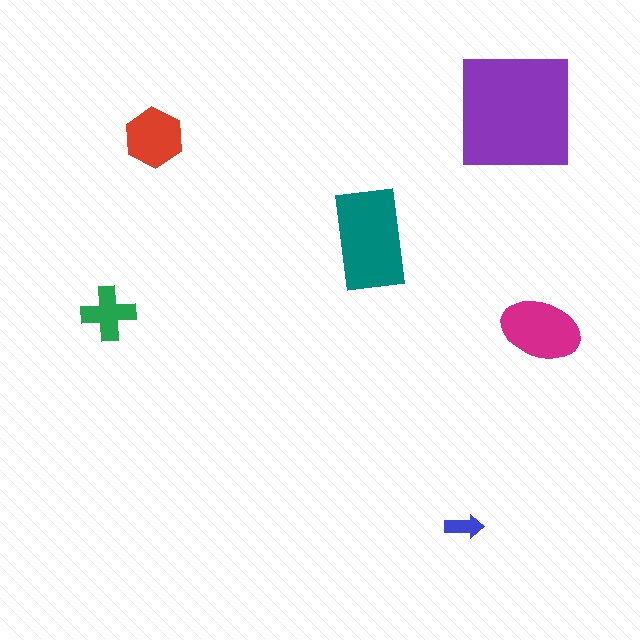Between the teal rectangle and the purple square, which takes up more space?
The purple square.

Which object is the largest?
The purple square.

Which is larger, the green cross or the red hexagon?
The red hexagon.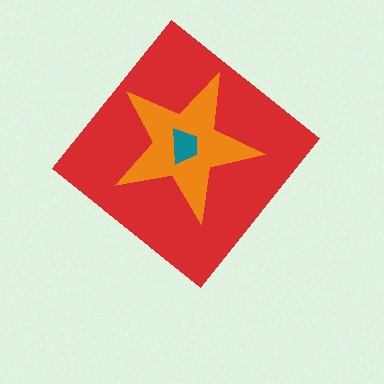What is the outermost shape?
The red diamond.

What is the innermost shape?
The teal trapezoid.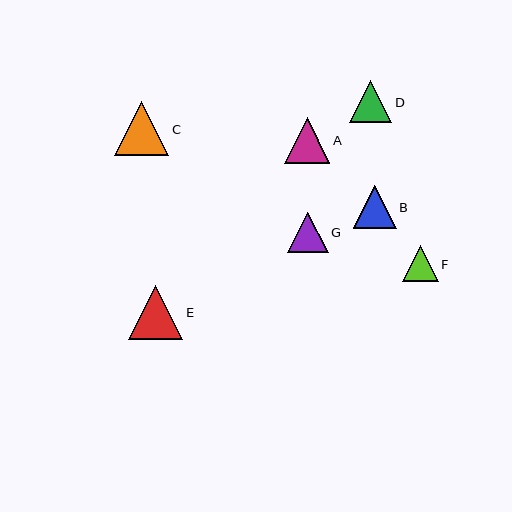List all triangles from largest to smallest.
From largest to smallest: E, C, A, B, D, G, F.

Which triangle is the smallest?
Triangle F is the smallest with a size of approximately 36 pixels.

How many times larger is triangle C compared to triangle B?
Triangle C is approximately 1.3 times the size of triangle B.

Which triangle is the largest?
Triangle E is the largest with a size of approximately 54 pixels.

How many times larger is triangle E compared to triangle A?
Triangle E is approximately 1.2 times the size of triangle A.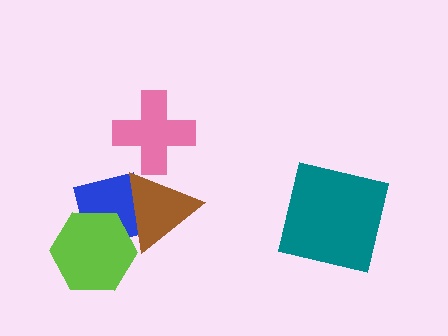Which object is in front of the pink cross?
The brown triangle is in front of the pink cross.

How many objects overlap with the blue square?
2 objects overlap with the blue square.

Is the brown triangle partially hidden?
No, no other shape covers it.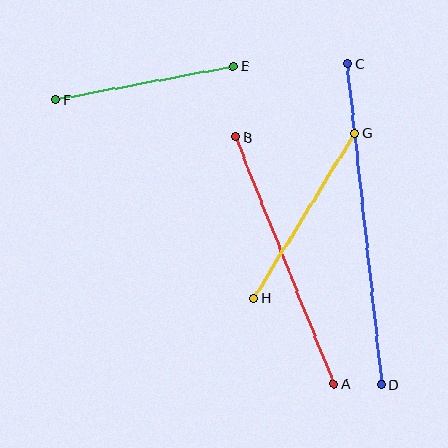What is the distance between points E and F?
The distance is approximately 181 pixels.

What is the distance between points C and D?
The distance is approximately 323 pixels.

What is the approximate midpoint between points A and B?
The midpoint is at approximately (285, 260) pixels.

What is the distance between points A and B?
The distance is approximately 266 pixels.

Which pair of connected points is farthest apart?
Points C and D are farthest apart.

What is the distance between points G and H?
The distance is approximately 193 pixels.